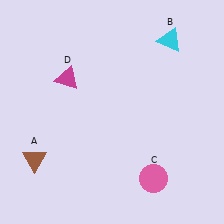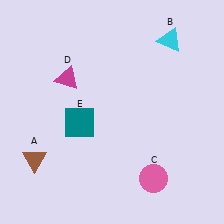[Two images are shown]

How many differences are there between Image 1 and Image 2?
There is 1 difference between the two images.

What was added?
A teal square (E) was added in Image 2.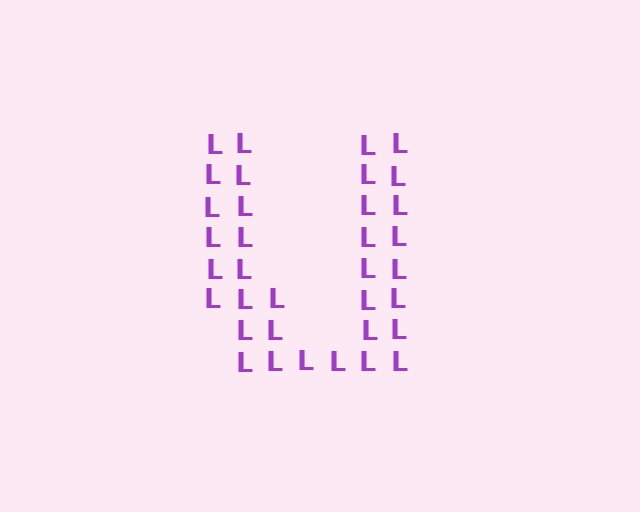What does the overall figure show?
The overall figure shows the letter U.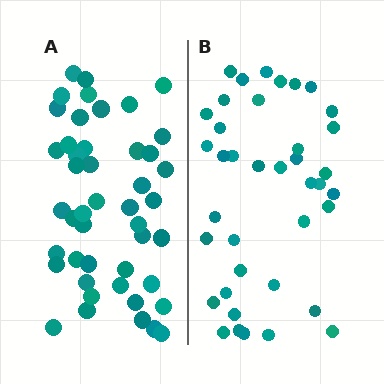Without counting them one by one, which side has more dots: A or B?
Region A (the left region) has more dots.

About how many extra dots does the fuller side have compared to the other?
Region A has roughly 8 or so more dots than region B.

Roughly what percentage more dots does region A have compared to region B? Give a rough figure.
About 20% more.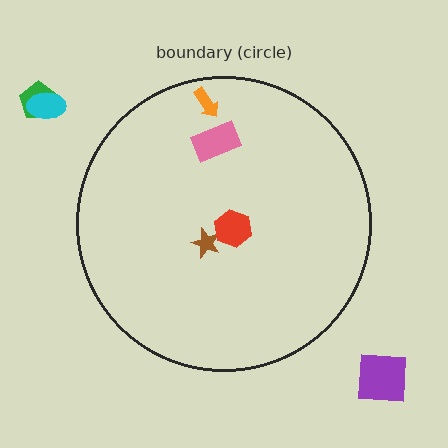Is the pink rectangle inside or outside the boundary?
Inside.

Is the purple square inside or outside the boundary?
Outside.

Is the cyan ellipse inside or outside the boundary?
Outside.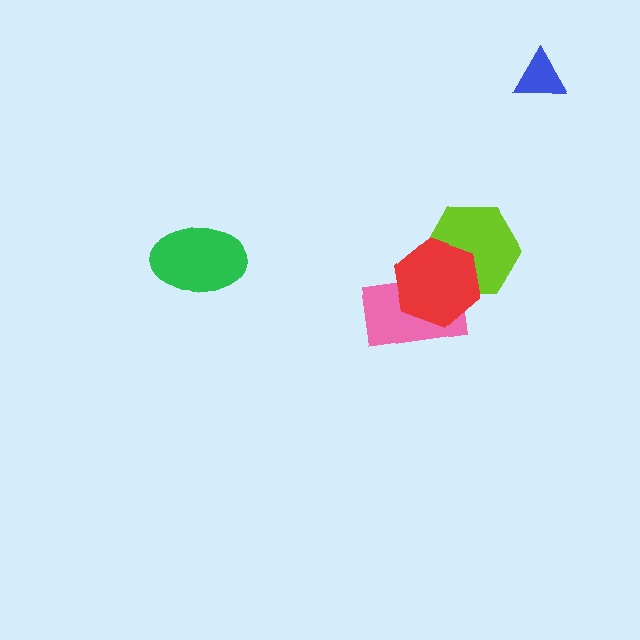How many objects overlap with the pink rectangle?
2 objects overlap with the pink rectangle.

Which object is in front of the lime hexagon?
The red hexagon is in front of the lime hexagon.